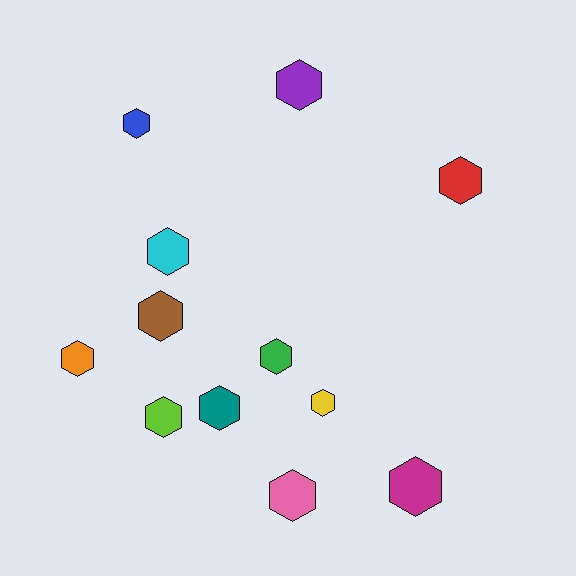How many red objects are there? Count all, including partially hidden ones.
There is 1 red object.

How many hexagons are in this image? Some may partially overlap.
There are 12 hexagons.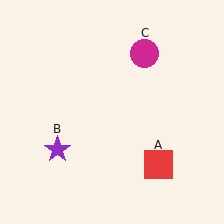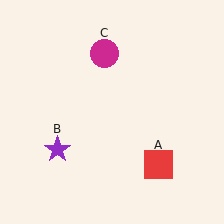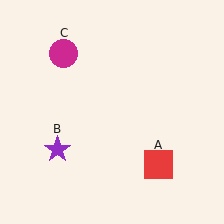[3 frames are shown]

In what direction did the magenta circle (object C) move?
The magenta circle (object C) moved left.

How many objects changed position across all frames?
1 object changed position: magenta circle (object C).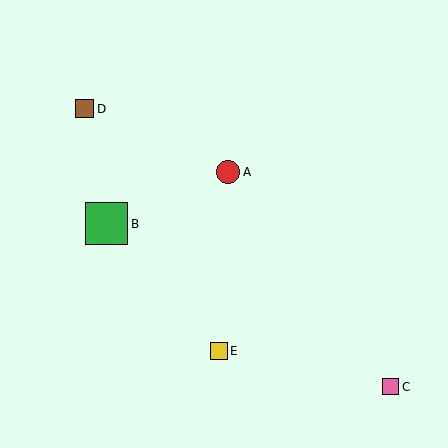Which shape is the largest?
The green square (labeled B) is the largest.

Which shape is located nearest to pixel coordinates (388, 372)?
The pink square (labeled C) at (391, 387) is nearest to that location.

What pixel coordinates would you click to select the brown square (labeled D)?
Click at (85, 109) to select the brown square D.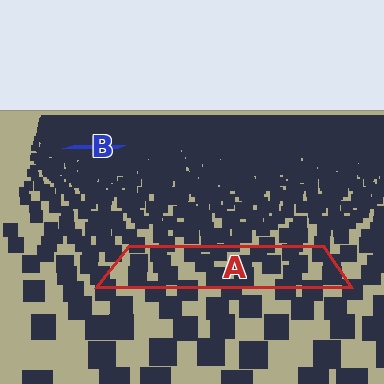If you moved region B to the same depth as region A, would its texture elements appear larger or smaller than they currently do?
They would appear larger. At a closer depth, the same texture elements are projected at a bigger on-screen size.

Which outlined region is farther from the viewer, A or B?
Region B is farther from the viewer — the texture elements inside it appear smaller and more densely packed.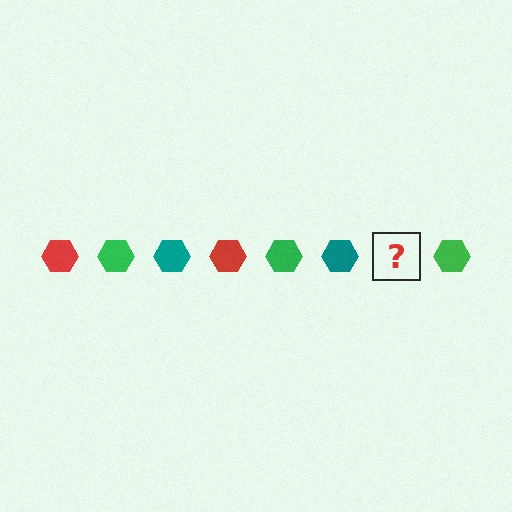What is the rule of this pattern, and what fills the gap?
The rule is that the pattern cycles through red, green, teal hexagons. The gap should be filled with a red hexagon.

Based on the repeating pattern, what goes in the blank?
The blank should be a red hexagon.